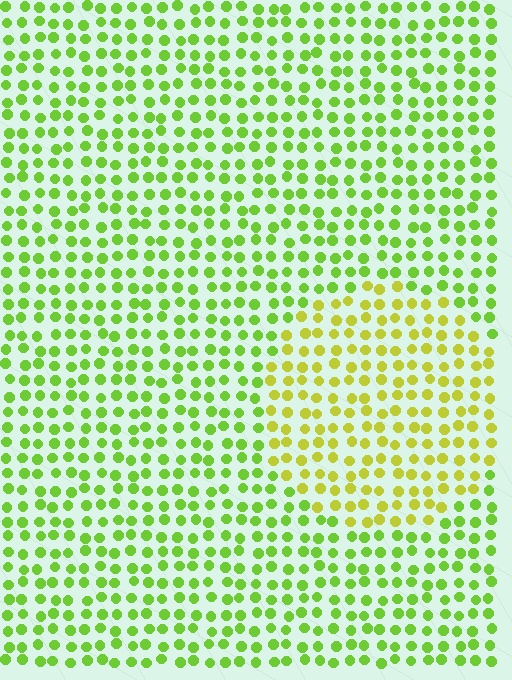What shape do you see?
I see a circle.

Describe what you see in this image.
The image is filled with small lime elements in a uniform arrangement. A circle-shaped region is visible where the elements are tinted to a slightly different hue, forming a subtle color boundary.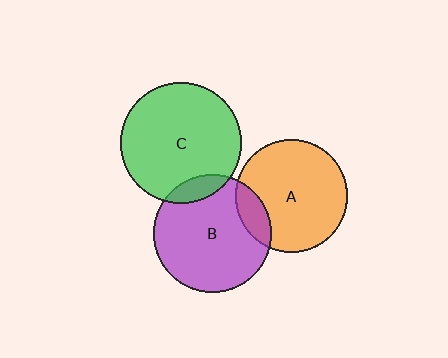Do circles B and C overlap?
Yes.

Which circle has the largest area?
Circle C (green).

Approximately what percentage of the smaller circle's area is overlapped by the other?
Approximately 10%.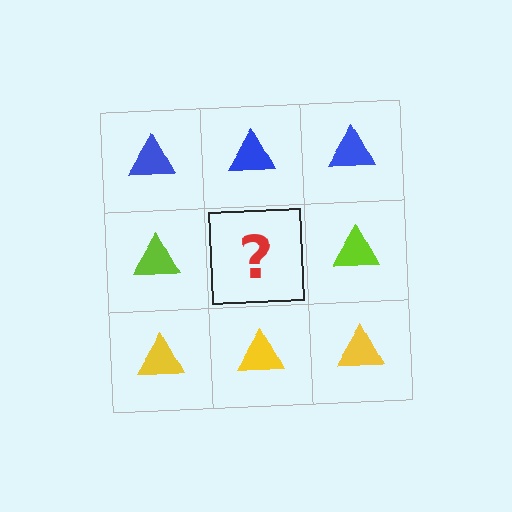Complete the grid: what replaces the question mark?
The question mark should be replaced with a lime triangle.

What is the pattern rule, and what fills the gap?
The rule is that each row has a consistent color. The gap should be filled with a lime triangle.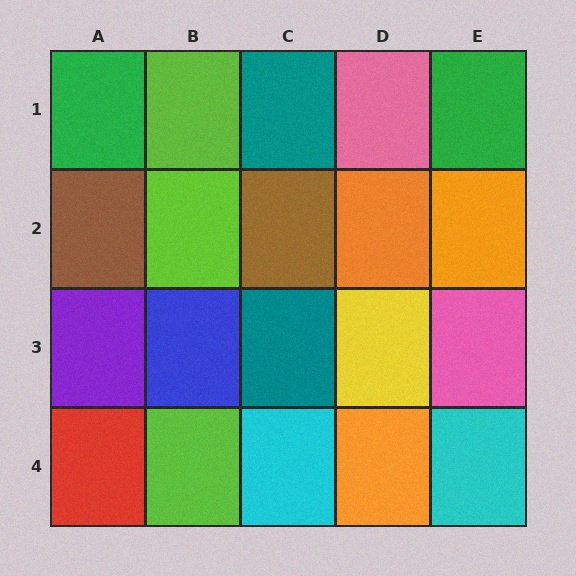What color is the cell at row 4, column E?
Cyan.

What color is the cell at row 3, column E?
Pink.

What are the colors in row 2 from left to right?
Brown, lime, brown, orange, orange.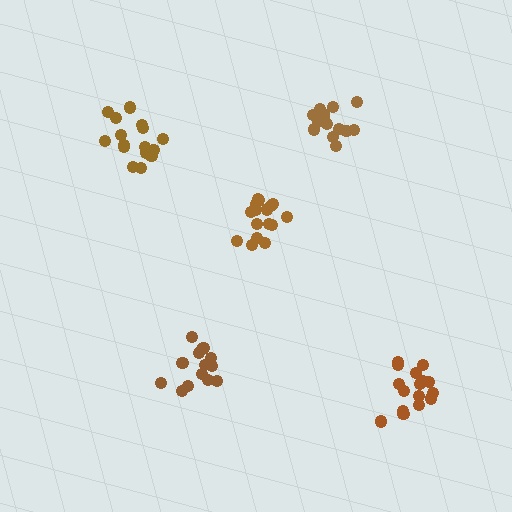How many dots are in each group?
Group 1: 14 dots, Group 2: 16 dots, Group 3: 16 dots, Group 4: 16 dots, Group 5: 15 dots (77 total).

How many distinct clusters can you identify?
There are 5 distinct clusters.